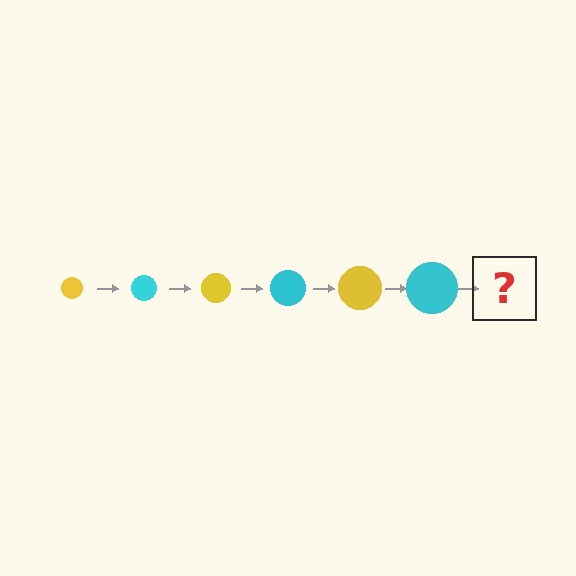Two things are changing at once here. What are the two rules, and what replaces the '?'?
The two rules are that the circle grows larger each step and the color cycles through yellow and cyan. The '?' should be a yellow circle, larger than the previous one.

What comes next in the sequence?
The next element should be a yellow circle, larger than the previous one.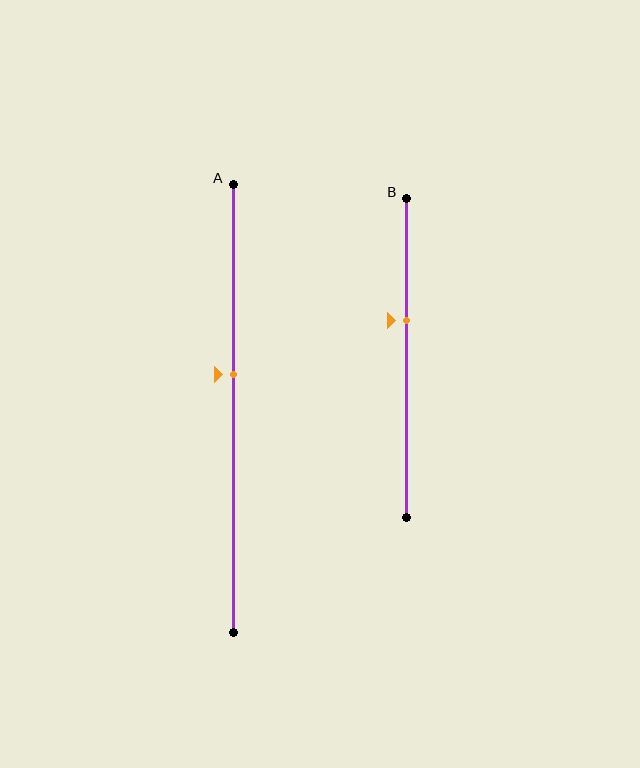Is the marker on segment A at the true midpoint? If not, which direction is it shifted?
No, the marker on segment A is shifted upward by about 8% of the segment length.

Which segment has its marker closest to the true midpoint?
Segment A has its marker closest to the true midpoint.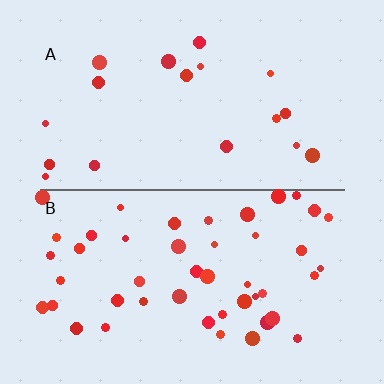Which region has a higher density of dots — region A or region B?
B (the bottom).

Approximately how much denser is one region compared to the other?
Approximately 2.5× — region B over region A.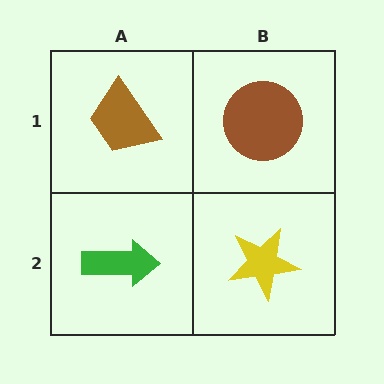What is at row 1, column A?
A brown trapezoid.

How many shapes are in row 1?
2 shapes.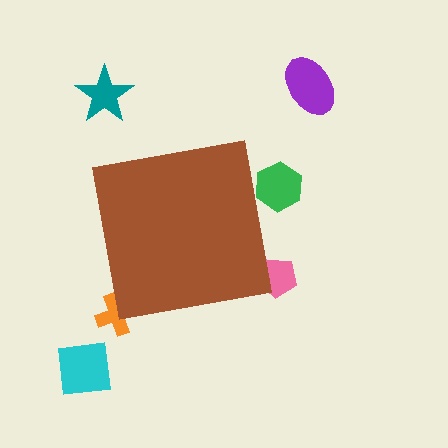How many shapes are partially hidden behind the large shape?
3 shapes are partially hidden.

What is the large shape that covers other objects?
A brown square.